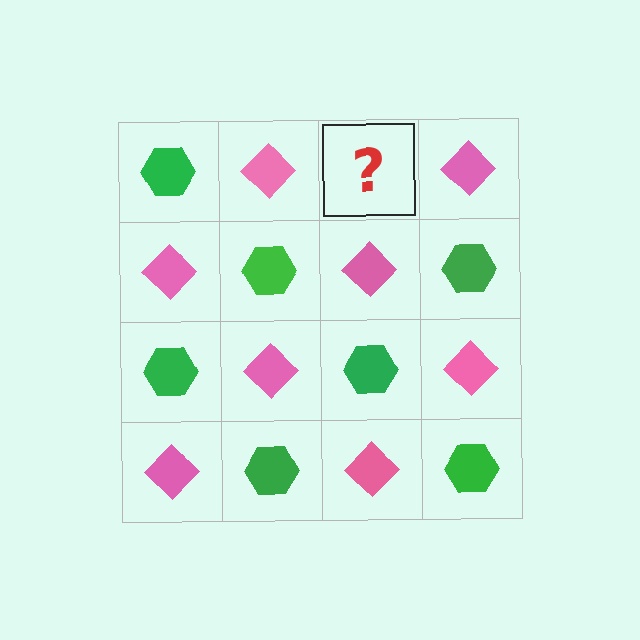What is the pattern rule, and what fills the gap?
The rule is that it alternates green hexagon and pink diamond in a checkerboard pattern. The gap should be filled with a green hexagon.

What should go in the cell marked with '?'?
The missing cell should contain a green hexagon.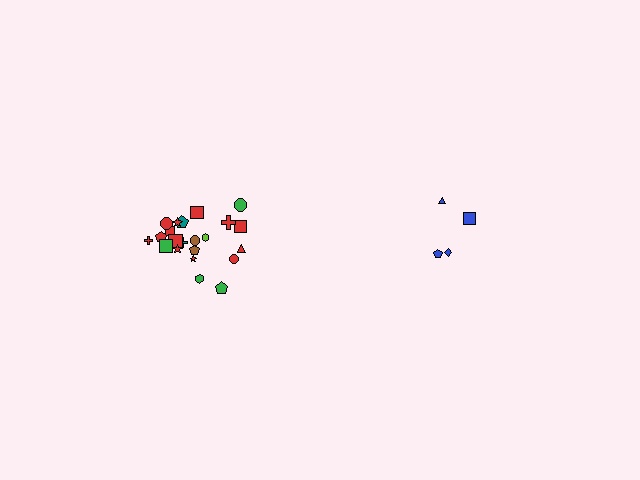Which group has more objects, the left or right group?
The left group.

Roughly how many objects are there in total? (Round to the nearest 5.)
Roughly 25 objects in total.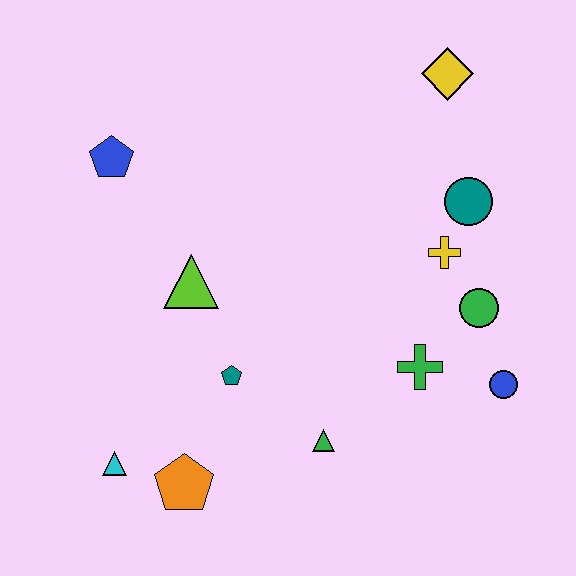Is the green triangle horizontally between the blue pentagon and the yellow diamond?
Yes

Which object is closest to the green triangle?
The teal pentagon is closest to the green triangle.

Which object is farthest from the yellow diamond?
The cyan triangle is farthest from the yellow diamond.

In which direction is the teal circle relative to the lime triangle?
The teal circle is to the right of the lime triangle.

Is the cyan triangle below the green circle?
Yes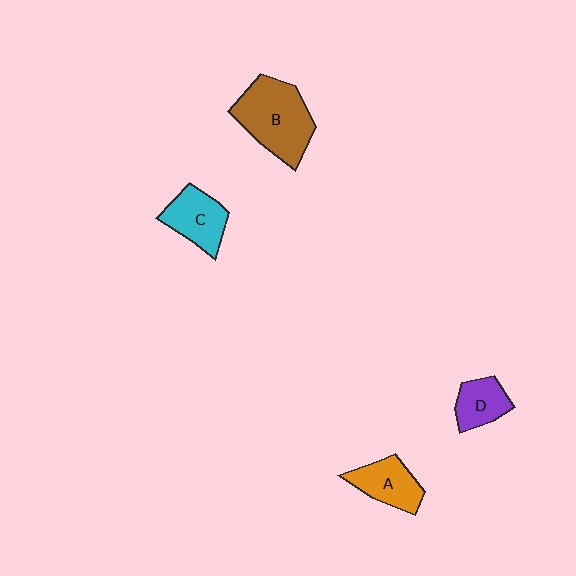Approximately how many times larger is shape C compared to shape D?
Approximately 1.3 times.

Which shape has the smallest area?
Shape D (purple).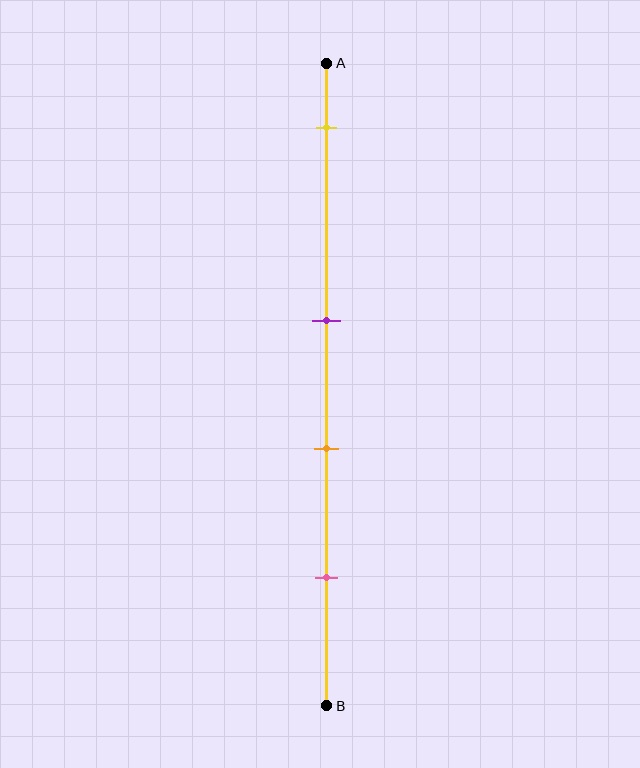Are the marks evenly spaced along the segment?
No, the marks are not evenly spaced.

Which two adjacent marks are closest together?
The purple and orange marks are the closest adjacent pair.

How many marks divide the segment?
There are 4 marks dividing the segment.